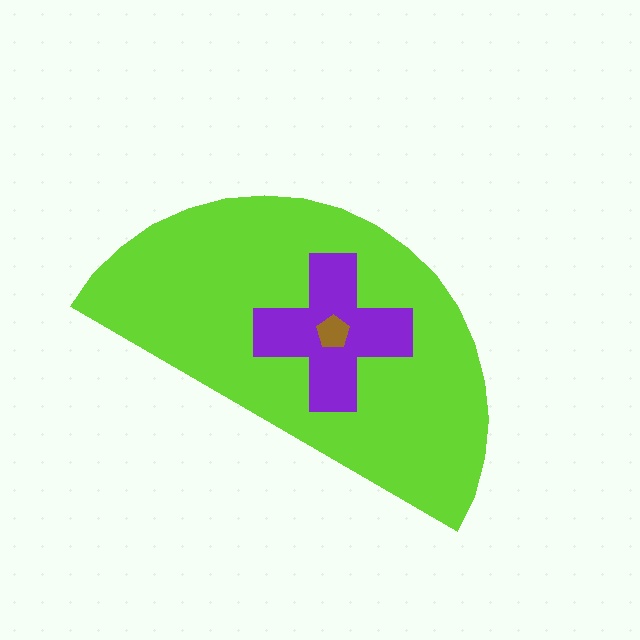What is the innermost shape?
The brown pentagon.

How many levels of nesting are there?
3.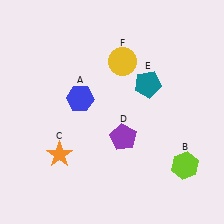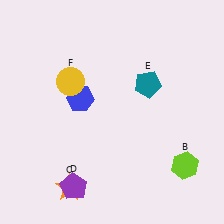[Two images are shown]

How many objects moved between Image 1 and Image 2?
3 objects moved between the two images.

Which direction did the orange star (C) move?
The orange star (C) moved down.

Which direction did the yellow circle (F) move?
The yellow circle (F) moved left.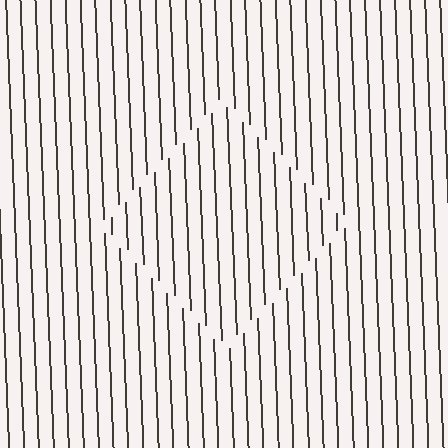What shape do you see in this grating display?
An illusory square. The interior of the shape contains the same grating, shifted by half a period — the contour is defined by the phase discontinuity where line-ends from the inner and outer gratings abut.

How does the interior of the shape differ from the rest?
The interior of the shape contains the same grating, shifted by half a period — the contour is defined by the phase discontinuity where line-ends from the inner and outer gratings abut.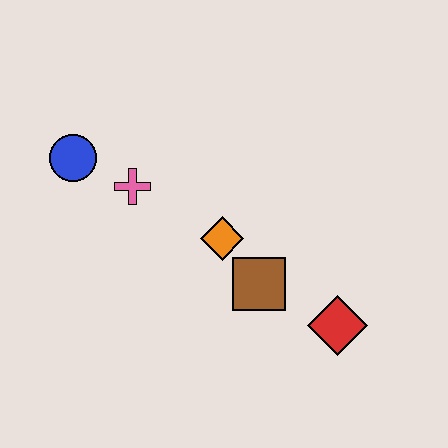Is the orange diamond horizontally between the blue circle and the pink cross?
No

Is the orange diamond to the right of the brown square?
No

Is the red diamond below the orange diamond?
Yes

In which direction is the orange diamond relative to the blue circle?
The orange diamond is to the right of the blue circle.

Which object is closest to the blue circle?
The pink cross is closest to the blue circle.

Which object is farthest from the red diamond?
The blue circle is farthest from the red diamond.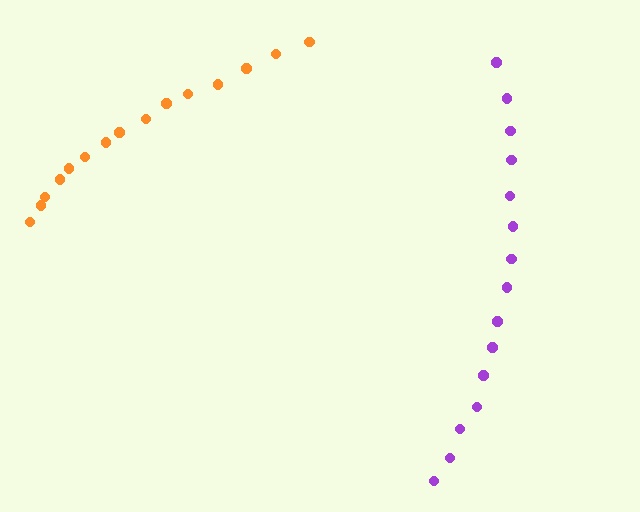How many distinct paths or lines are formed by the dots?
There are 2 distinct paths.